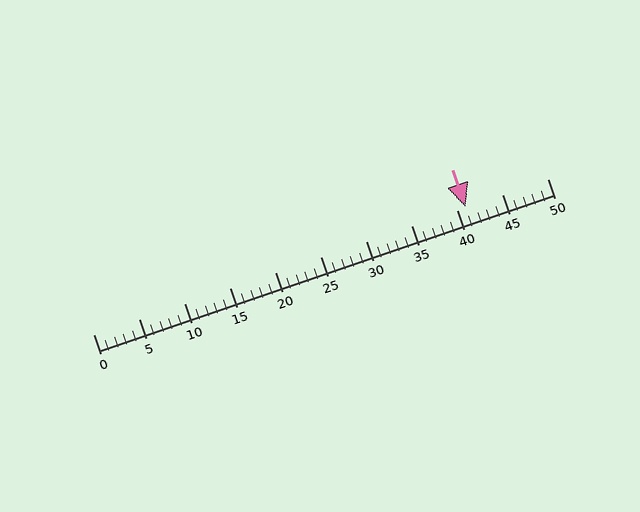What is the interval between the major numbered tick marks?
The major tick marks are spaced 5 units apart.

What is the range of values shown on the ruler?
The ruler shows values from 0 to 50.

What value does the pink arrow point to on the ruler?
The pink arrow points to approximately 41.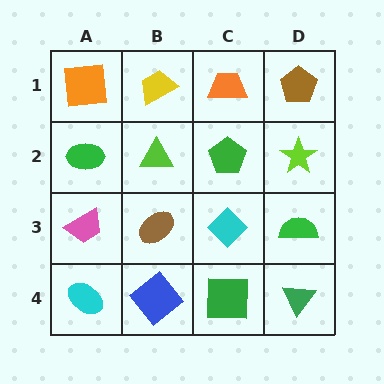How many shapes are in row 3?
4 shapes.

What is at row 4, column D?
A green triangle.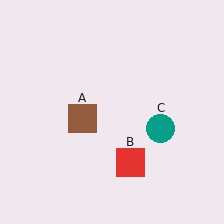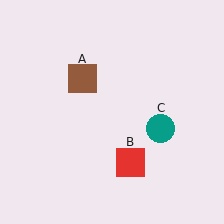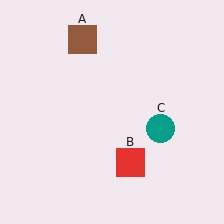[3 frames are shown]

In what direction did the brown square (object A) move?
The brown square (object A) moved up.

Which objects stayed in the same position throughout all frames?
Red square (object B) and teal circle (object C) remained stationary.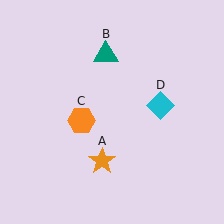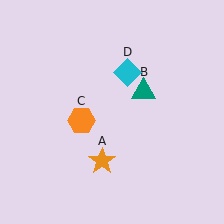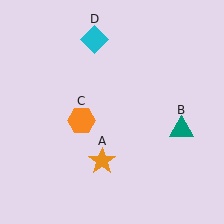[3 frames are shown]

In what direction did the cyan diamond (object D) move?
The cyan diamond (object D) moved up and to the left.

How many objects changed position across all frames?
2 objects changed position: teal triangle (object B), cyan diamond (object D).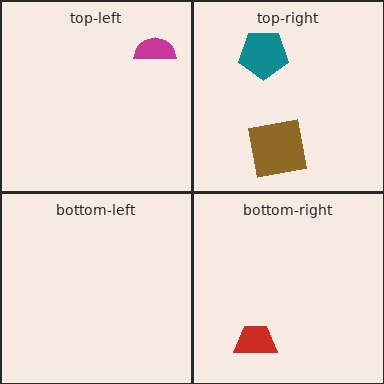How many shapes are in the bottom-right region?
1.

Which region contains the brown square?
The top-right region.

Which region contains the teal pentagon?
The top-right region.